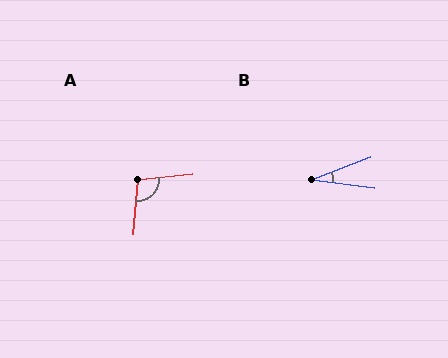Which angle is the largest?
A, at approximately 100 degrees.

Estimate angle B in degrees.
Approximately 28 degrees.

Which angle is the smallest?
B, at approximately 28 degrees.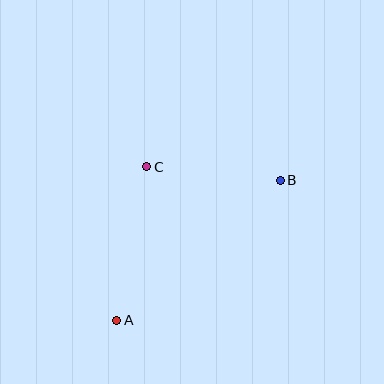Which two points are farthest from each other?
Points A and B are farthest from each other.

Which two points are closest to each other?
Points B and C are closest to each other.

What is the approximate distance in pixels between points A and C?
The distance between A and C is approximately 156 pixels.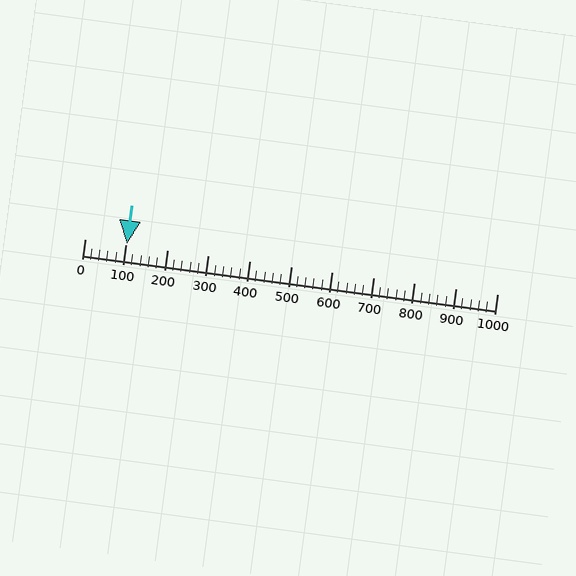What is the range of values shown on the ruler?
The ruler shows values from 0 to 1000.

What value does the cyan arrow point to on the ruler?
The cyan arrow points to approximately 101.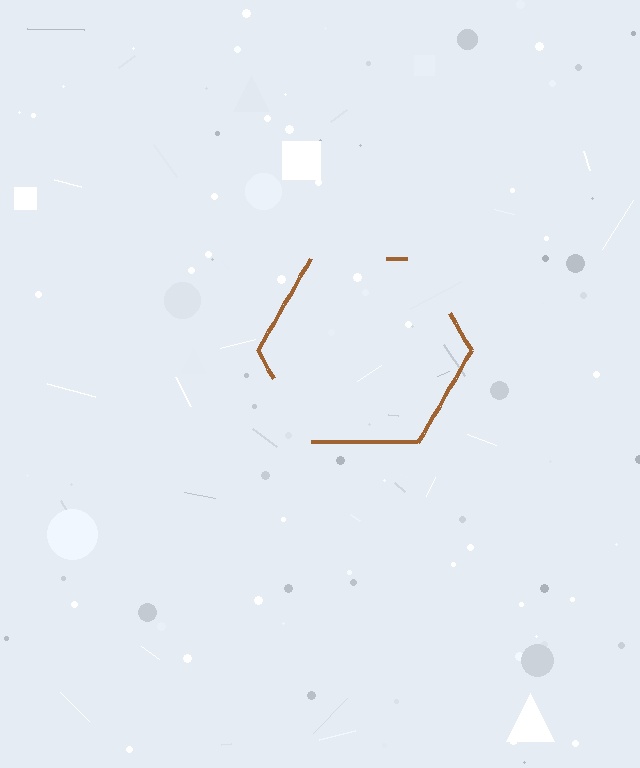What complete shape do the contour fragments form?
The contour fragments form a hexagon.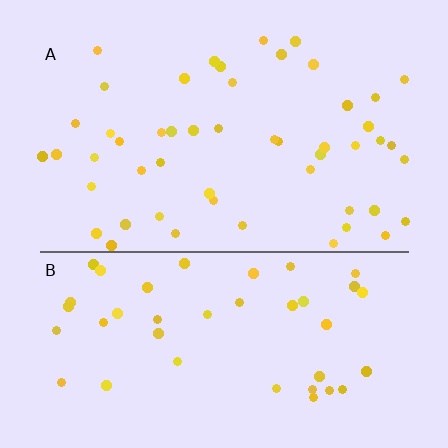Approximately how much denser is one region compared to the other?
Approximately 1.2× — region A over region B.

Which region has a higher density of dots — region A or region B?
A (the top).